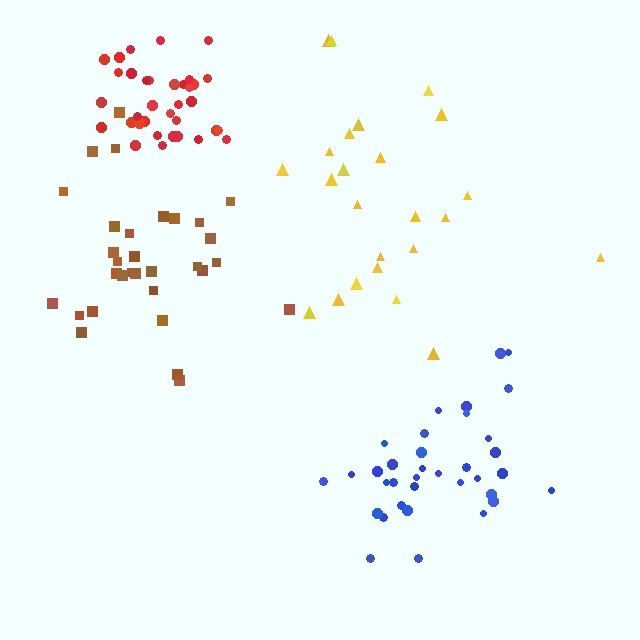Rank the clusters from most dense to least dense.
red, blue, brown, yellow.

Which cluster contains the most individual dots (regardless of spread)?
Blue (35).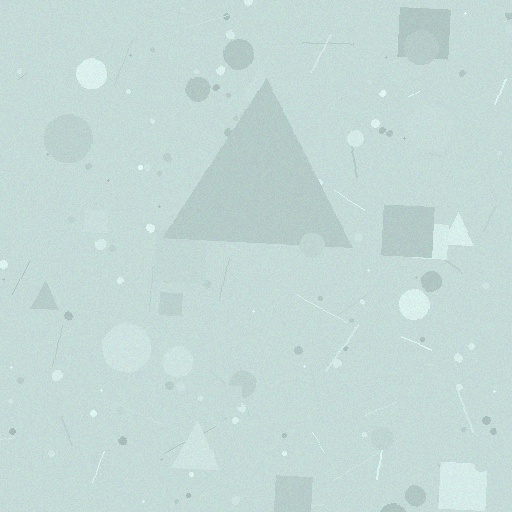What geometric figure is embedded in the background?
A triangle is embedded in the background.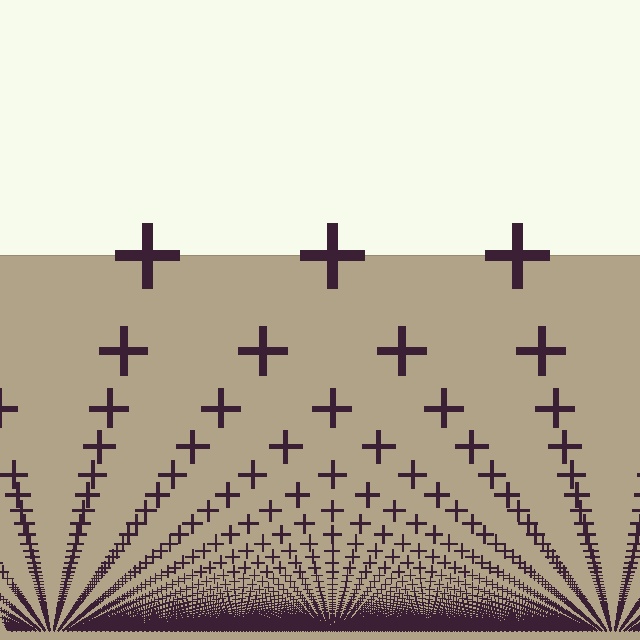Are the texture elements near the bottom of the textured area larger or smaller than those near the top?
Smaller. The gradient is inverted — elements near the bottom are smaller and denser.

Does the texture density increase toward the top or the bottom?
Density increases toward the bottom.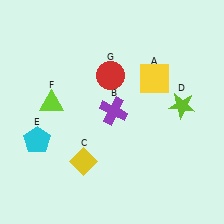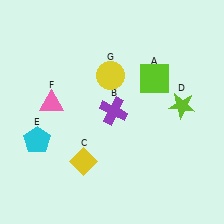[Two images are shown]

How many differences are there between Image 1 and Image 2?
There are 3 differences between the two images.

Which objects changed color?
A changed from yellow to lime. F changed from lime to pink. G changed from red to yellow.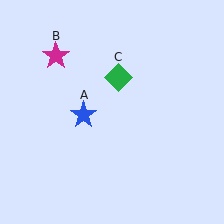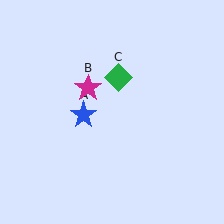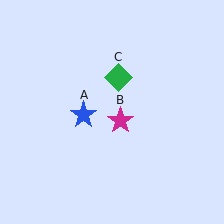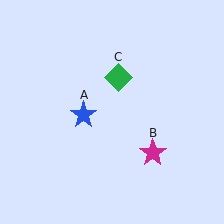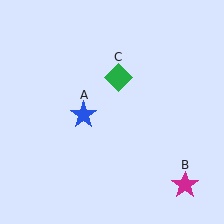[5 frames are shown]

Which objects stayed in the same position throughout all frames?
Blue star (object A) and green diamond (object C) remained stationary.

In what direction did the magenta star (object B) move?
The magenta star (object B) moved down and to the right.